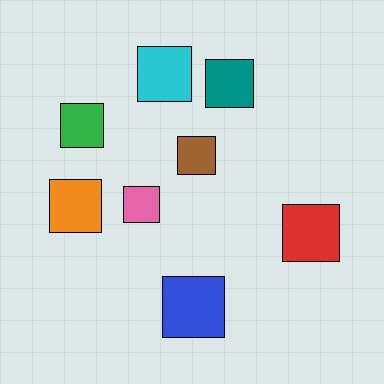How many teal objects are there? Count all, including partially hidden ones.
There is 1 teal object.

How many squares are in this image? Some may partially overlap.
There are 8 squares.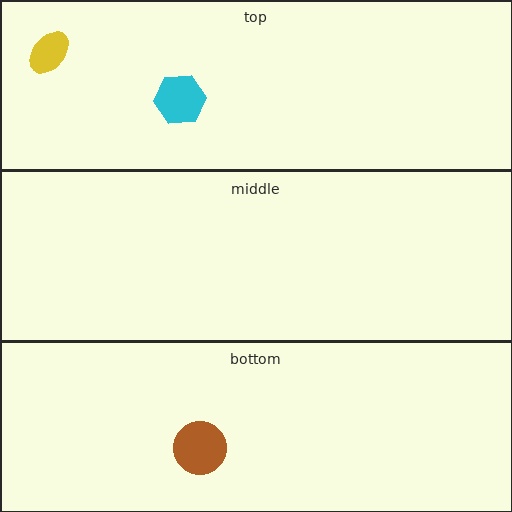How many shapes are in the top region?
2.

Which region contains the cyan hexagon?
The top region.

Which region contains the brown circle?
The bottom region.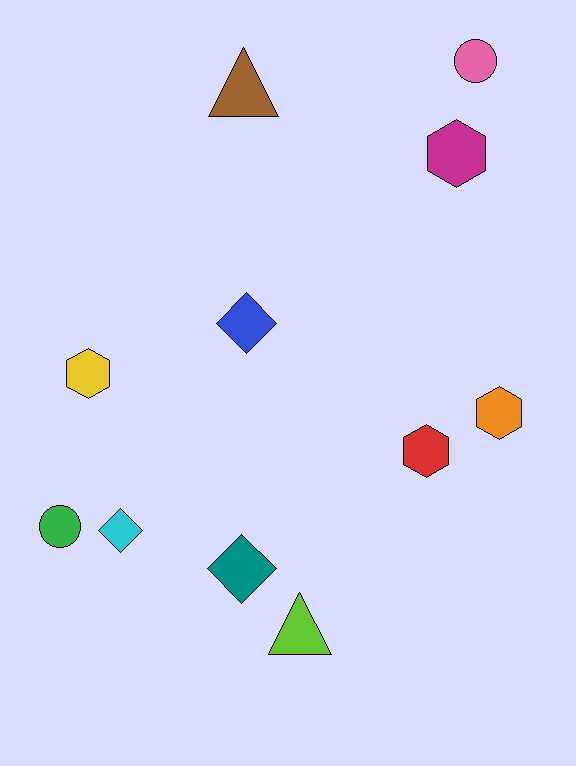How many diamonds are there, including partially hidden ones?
There are 3 diamonds.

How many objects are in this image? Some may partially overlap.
There are 11 objects.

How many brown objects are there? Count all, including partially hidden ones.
There is 1 brown object.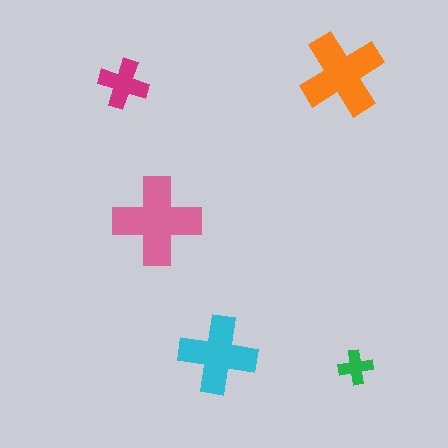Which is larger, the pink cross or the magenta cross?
The pink one.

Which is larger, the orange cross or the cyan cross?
The orange one.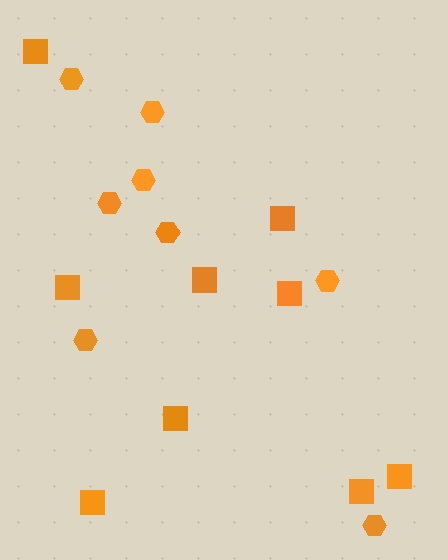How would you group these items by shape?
There are 2 groups: one group of squares (9) and one group of hexagons (8).